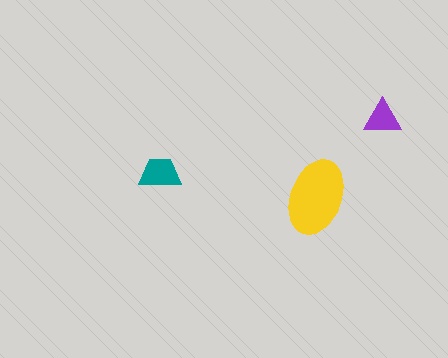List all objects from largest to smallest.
The yellow ellipse, the teal trapezoid, the purple triangle.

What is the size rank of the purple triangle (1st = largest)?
3rd.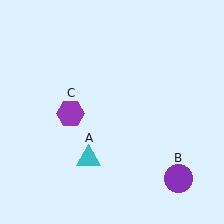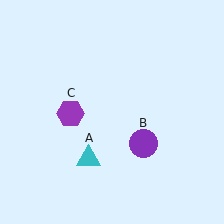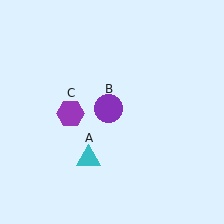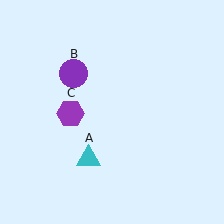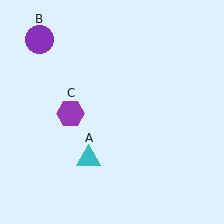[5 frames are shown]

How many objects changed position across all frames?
1 object changed position: purple circle (object B).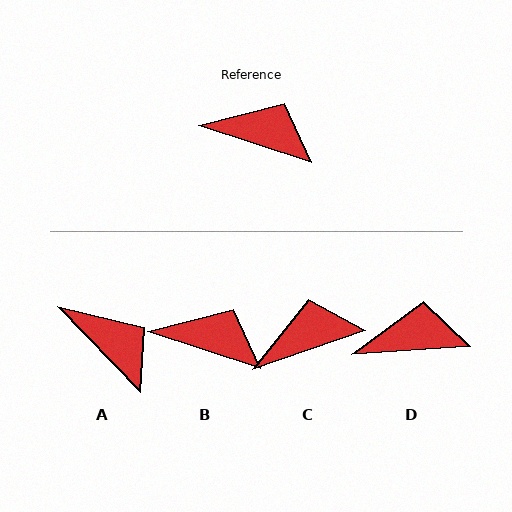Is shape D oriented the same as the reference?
No, it is off by about 22 degrees.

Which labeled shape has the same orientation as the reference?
B.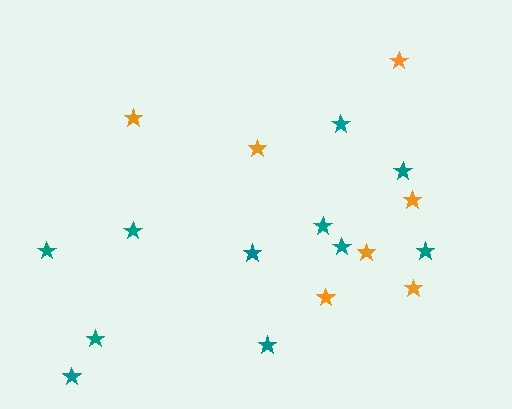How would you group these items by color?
There are 2 groups: one group of orange stars (7) and one group of teal stars (11).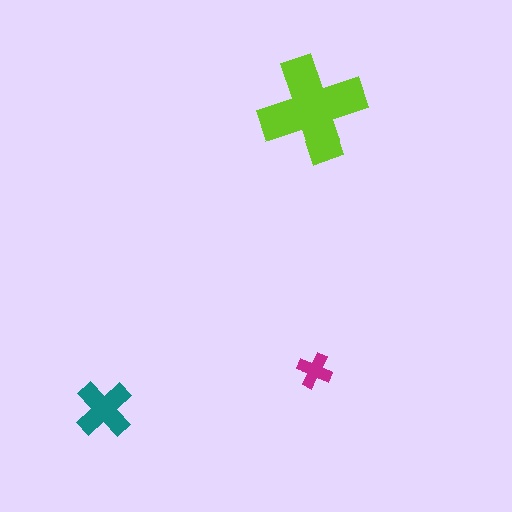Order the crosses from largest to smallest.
the lime one, the teal one, the magenta one.